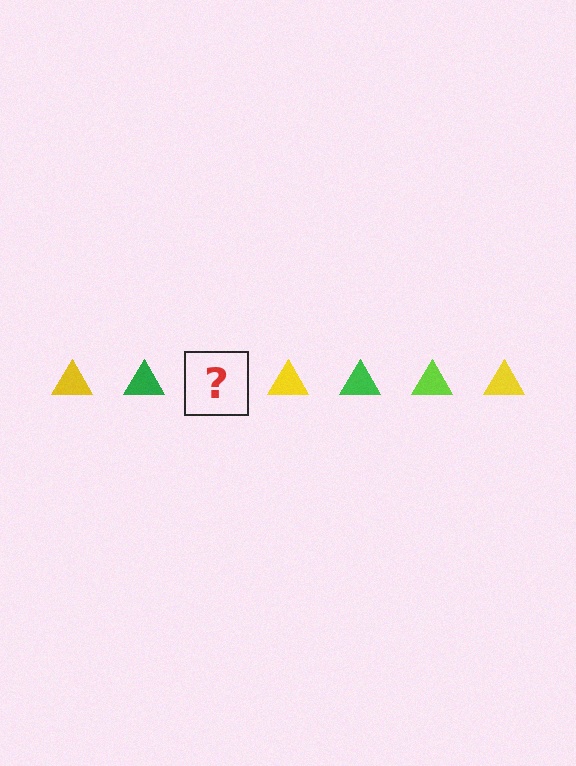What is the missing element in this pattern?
The missing element is a lime triangle.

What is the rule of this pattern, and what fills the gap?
The rule is that the pattern cycles through yellow, green, lime triangles. The gap should be filled with a lime triangle.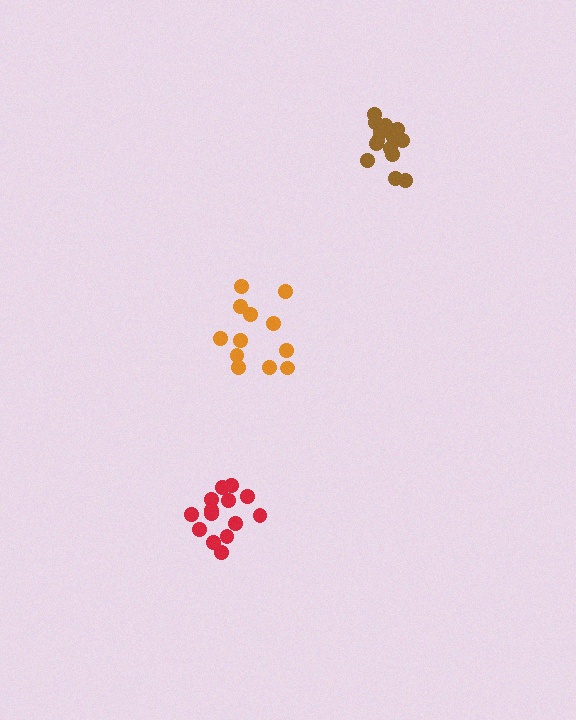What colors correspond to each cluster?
The clusters are colored: orange, brown, red.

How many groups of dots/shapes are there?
There are 3 groups.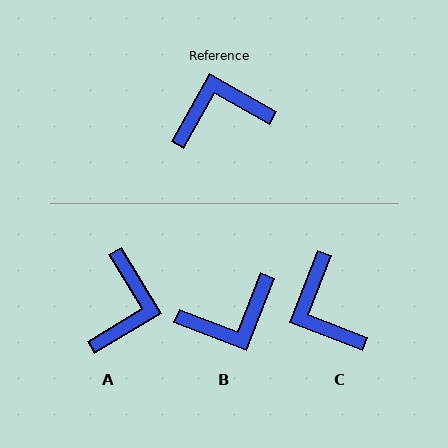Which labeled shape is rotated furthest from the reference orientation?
B, about 172 degrees away.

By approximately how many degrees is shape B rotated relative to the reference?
Approximately 172 degrees clockwise.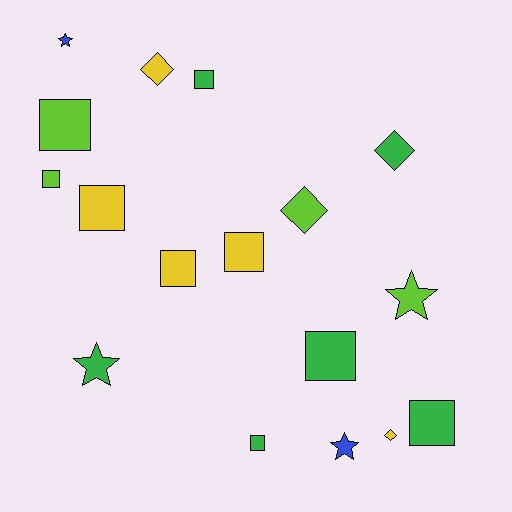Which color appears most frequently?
Green, with 6 objects.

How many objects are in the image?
There are 17 objects.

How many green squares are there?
There are 4 green squares.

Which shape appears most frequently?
Square, with 9 objects.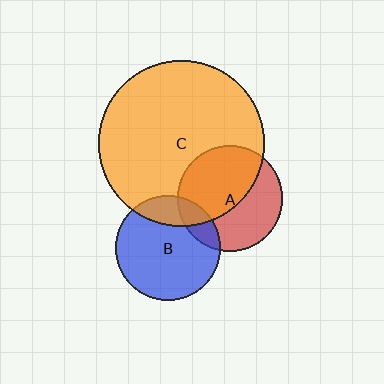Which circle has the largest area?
Circle C (orange).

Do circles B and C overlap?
Yes.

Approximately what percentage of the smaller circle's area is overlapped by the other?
Approximately 20%.